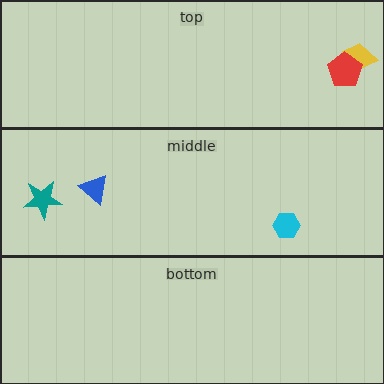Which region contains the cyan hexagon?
The middle region.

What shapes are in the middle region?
The teal star, the blue triangle, the cyan hexagon.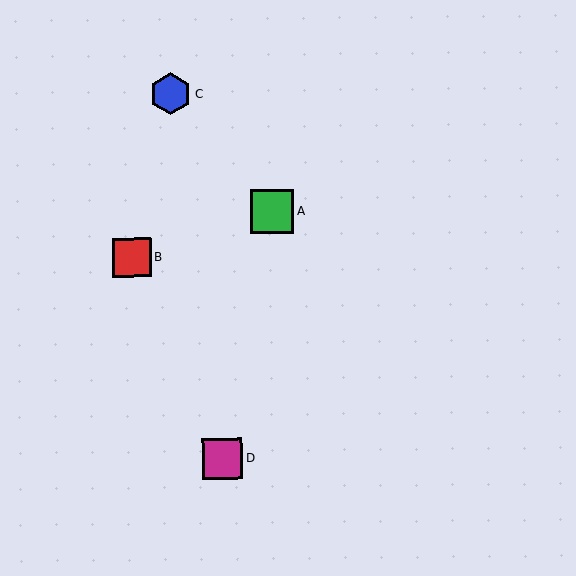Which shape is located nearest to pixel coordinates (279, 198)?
The green square (labeled A) at (272, 211) is nearest to that location.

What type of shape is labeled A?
Shape A is a green square.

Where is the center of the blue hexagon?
The center of the blue hexagon is at (171, 94).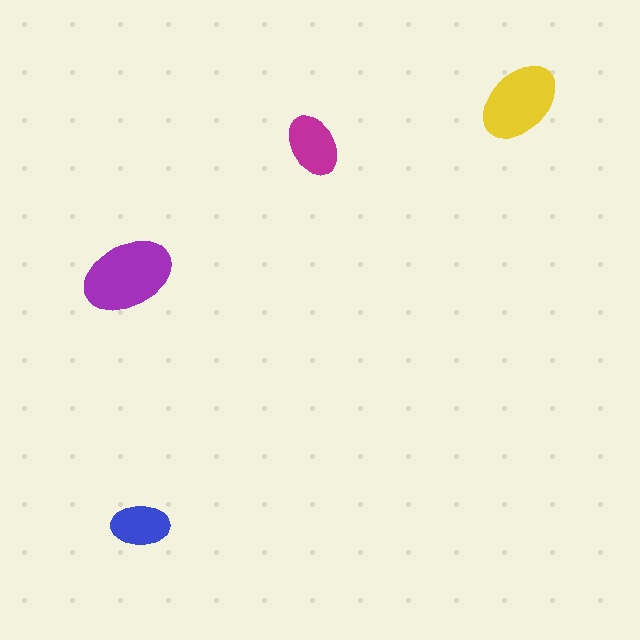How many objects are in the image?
There are 4 objects in the image.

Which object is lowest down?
The blue ellipse is bottommost.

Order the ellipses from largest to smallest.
the purple one, the yellow one, the magenta one, the blue one.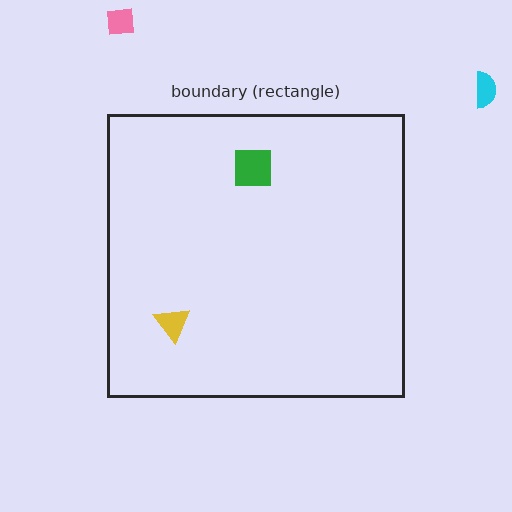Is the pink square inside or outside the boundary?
Outside.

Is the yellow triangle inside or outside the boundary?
Inside.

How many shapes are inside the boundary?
2 inside, 2 outside.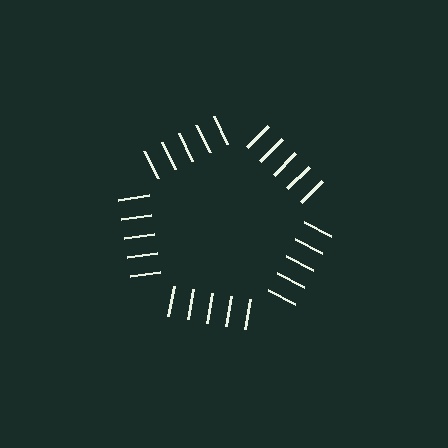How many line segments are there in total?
25 — 5 along each of the 5 edges.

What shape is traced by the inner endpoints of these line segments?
An illusory pentagon — the line segments terminate on its edges but no continuous stroke is drawn.